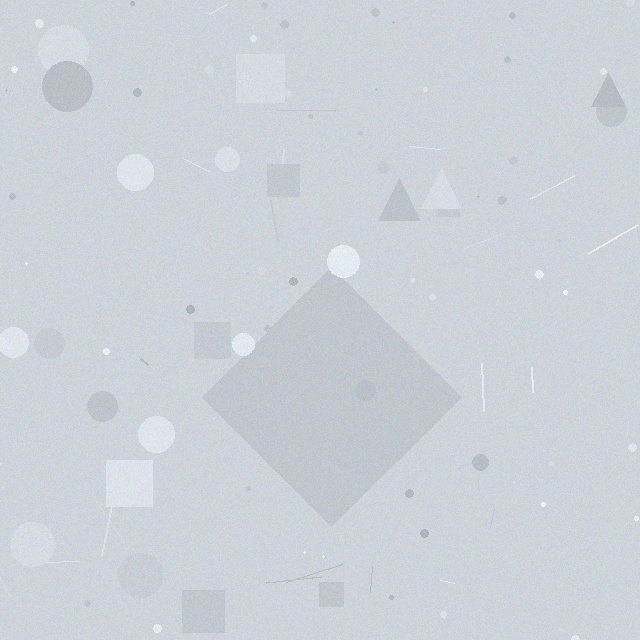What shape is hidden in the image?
A diamond is hidden in the image.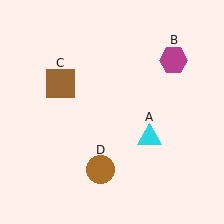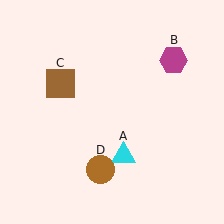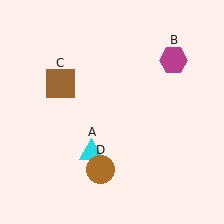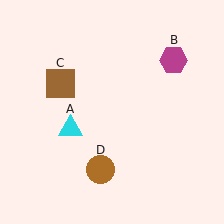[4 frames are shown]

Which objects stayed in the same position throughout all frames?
Magenta hexagon (object B) and brown square (object C) and brown circle (object D) remained stationary.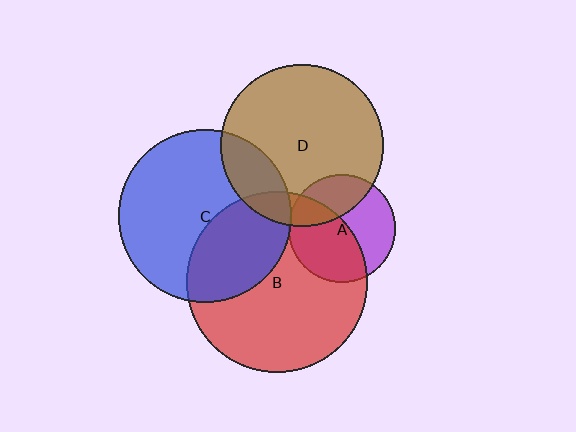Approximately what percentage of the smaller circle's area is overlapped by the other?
Approximately 5%.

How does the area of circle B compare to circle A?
Approximately 2.9 times.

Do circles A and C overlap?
Yes.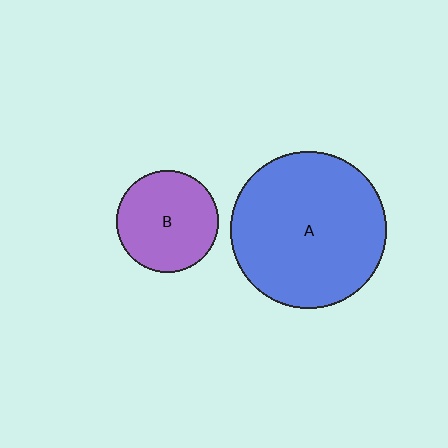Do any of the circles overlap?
No, none of the circles overlap.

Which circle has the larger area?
Circle A (blue).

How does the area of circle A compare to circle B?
Approximately 2.4 times.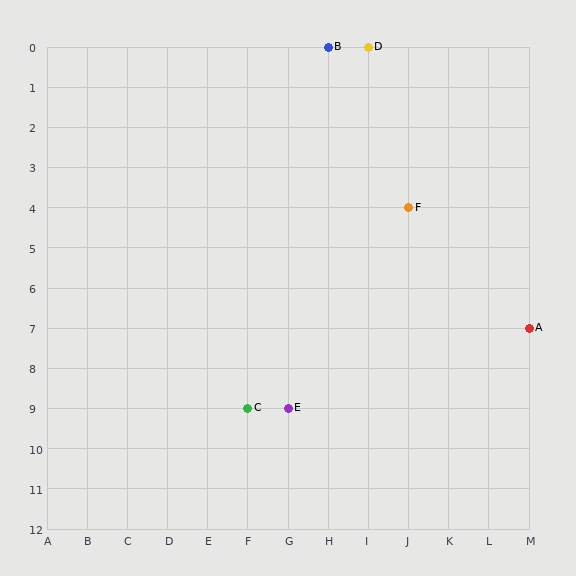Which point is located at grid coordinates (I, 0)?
Point D is at (I, 0).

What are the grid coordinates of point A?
Point A is at grid coordinates (M, 7).